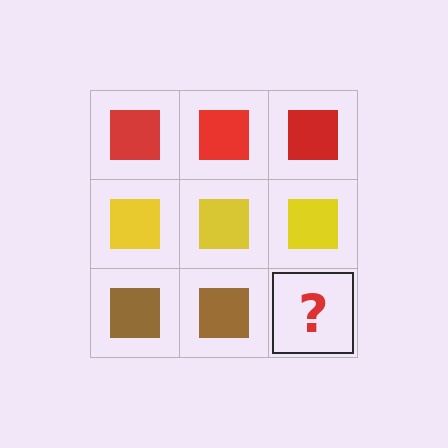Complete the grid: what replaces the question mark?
The question mark should be replaced with a brown square.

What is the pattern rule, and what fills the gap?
The rule is that each row has a consistent color. The gap should be filled with a brown square.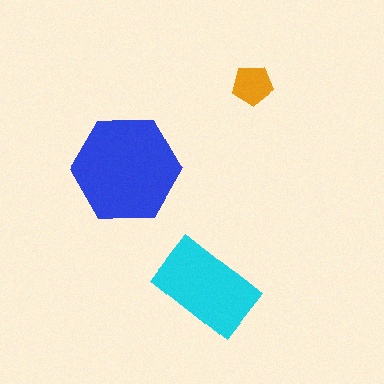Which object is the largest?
The blue hexagon.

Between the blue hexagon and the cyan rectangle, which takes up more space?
The blue hexagon.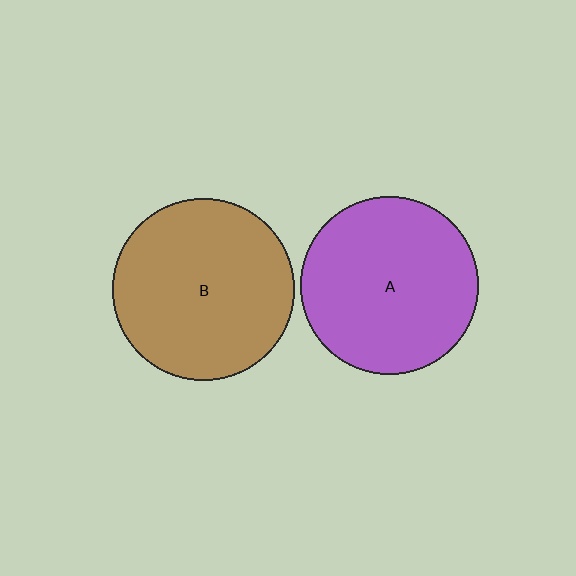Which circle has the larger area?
Circle B (brown).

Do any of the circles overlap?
No, none of the circles overlap.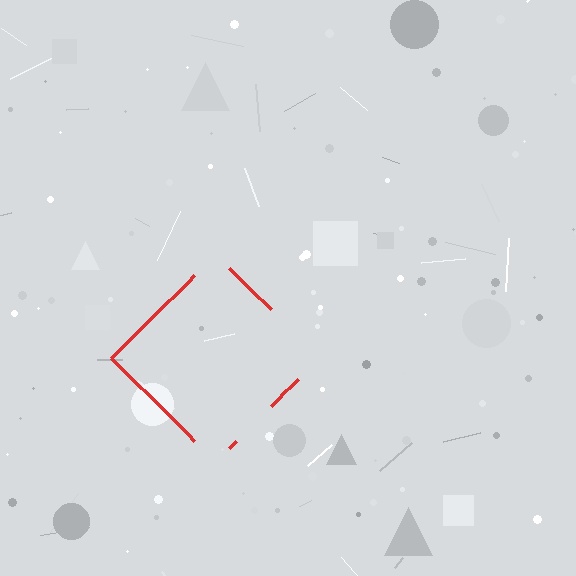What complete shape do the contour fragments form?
The contour fragments form a diamond.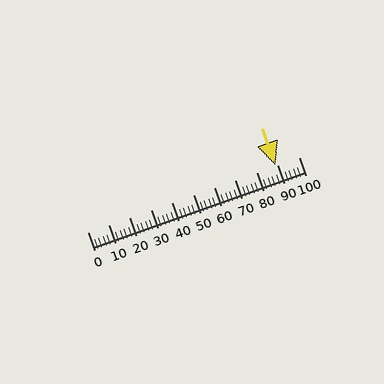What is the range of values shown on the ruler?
The ruler shows values from 0 to 100.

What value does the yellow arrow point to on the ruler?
The yellow arrow points to approximately 89.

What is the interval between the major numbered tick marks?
The major tick marks are spaced 10 units apart.